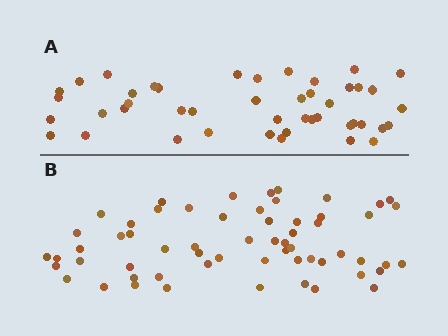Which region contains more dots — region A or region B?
Region B (the bottom region) has more dots.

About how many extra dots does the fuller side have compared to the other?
Region B has approximately 15 more dots than region A.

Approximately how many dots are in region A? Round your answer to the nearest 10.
About 40 dots. (The exact count is 45, which rounds to 40.)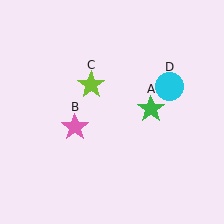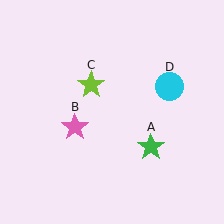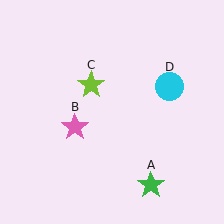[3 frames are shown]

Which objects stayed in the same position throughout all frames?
Pink star (object B) and lime star (object C) and cyan circle (object D) remained stationary.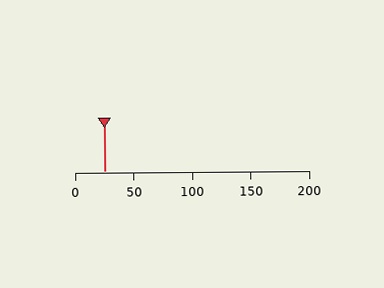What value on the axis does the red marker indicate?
The marker indicates approximately 25.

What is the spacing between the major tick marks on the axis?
The major ticks are spaced 50 apart.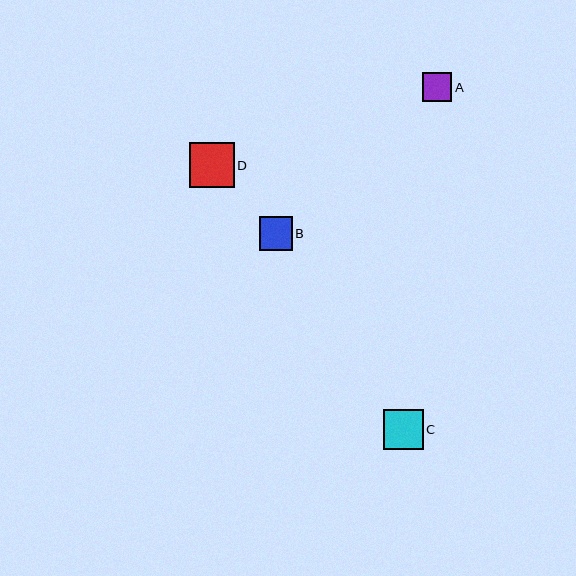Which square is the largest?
Square D is the largest with a size of approximately 45 pixels.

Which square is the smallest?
Square A is the smallest with a size of approximately 29 pixels.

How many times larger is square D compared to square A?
Square D is approximately 1.5 times the size of square A.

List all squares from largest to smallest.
From largest to smallest: D, C, B, A.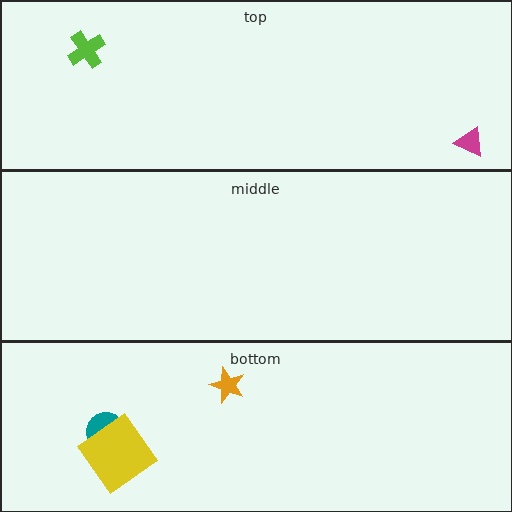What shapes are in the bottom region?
The orange star, the teal circle, the yellow diamond.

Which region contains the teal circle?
The bottom region.